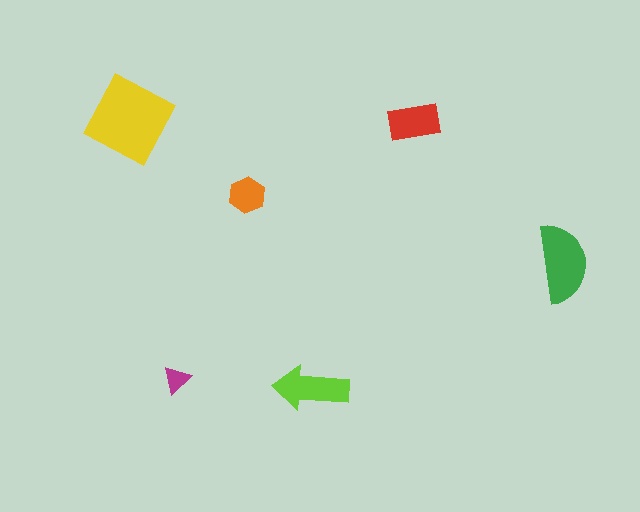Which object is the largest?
The yellow square.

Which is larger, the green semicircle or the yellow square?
The yellow square.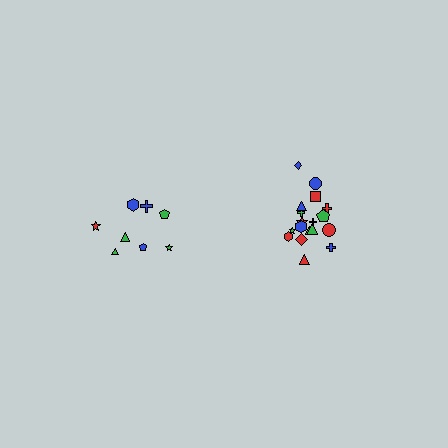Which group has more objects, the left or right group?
The right group.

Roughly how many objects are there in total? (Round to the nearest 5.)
Roughly 25 objects in total.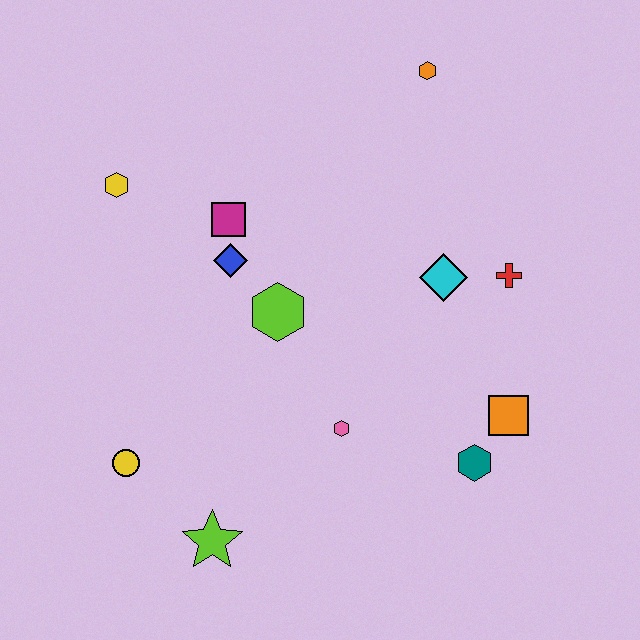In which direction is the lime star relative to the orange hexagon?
The lime star is below the orange hexagon.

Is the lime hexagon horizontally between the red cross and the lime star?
Yes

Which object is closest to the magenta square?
The blue diamond is closest to the magenta square.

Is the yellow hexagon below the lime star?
No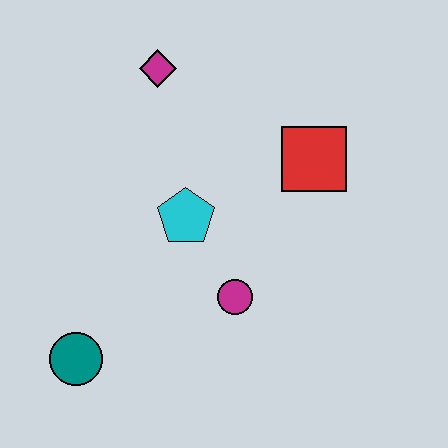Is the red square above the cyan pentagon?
Yes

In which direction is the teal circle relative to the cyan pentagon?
The teal circle is below the cyan pentagon.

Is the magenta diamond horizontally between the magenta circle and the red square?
No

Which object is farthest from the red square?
The teal circle is farthest from the red square.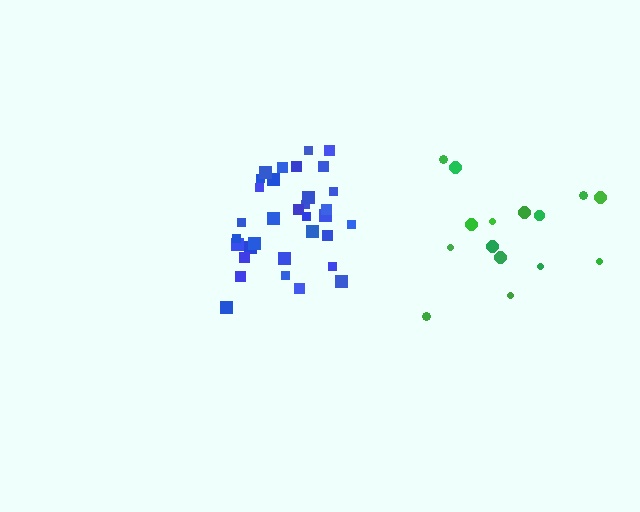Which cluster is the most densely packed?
Blue.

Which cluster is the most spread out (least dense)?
Green.